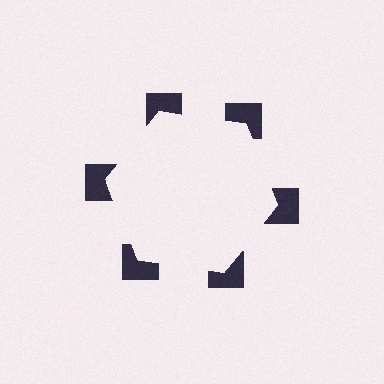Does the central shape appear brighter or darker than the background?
It typically appears slightly brighter than the background, even though no actual brightness change is drawn.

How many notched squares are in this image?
There are 6 — one at each vertex of the illusory hexagon.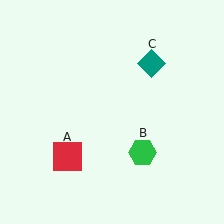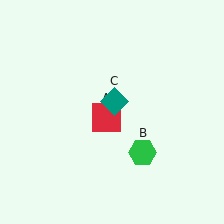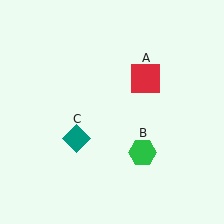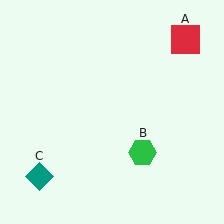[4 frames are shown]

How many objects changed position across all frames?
2 objects changed position: red square (object A), teal diamond (object C).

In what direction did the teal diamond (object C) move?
The teal diamond (object C) moved down and to the left.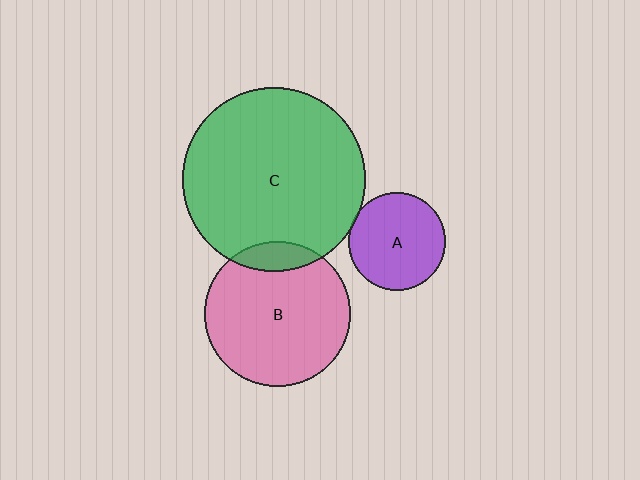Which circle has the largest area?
Circle C (green).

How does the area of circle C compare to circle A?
Approximately 3.5 times.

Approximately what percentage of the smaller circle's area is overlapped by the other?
Approximately 5%.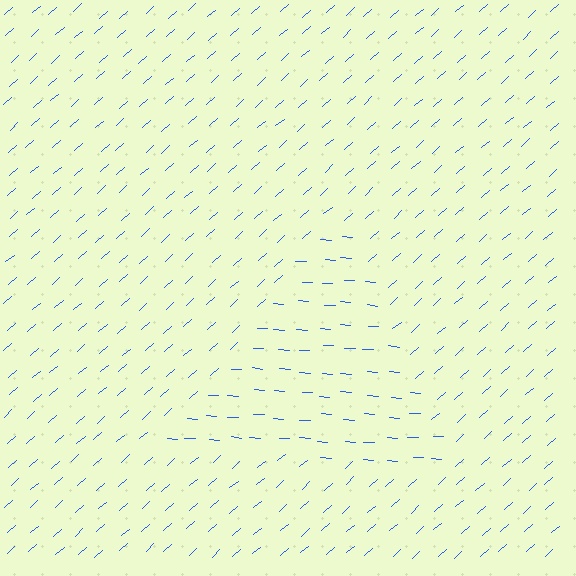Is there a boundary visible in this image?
Yes, there is a texture boundary formed by a change in line orientation.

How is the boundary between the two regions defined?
The boundary is defined purely by a change in line orientation (approximately 45 degrees difference). All lines are the same color and thickness.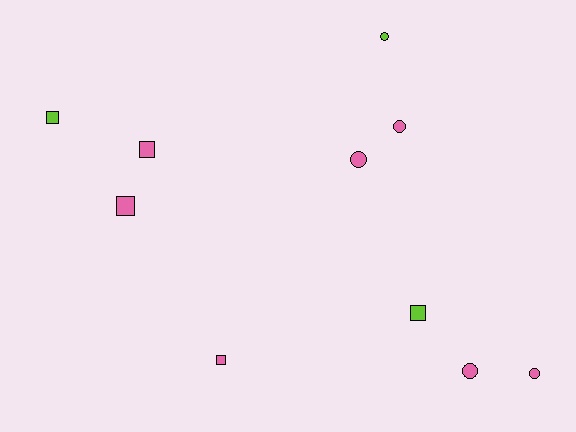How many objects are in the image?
There are 10 objects.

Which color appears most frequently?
Pink, with 7 objects.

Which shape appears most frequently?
Square, with 5 objects.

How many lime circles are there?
There is 1 lime circle.